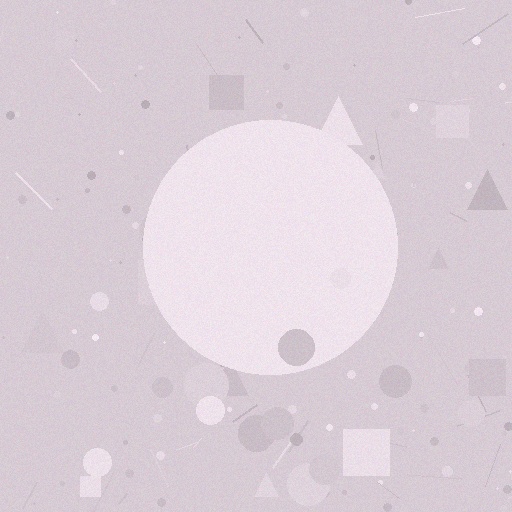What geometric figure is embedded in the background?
A circle is embedded in the background.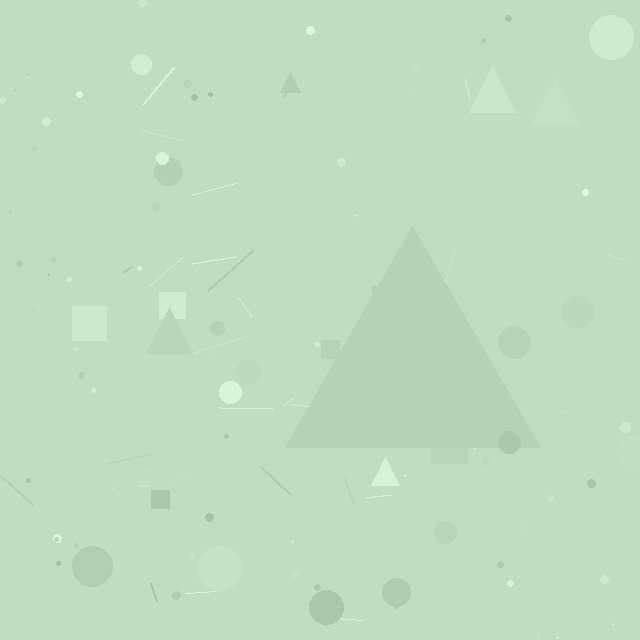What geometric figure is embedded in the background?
A triangle is embedded in the background.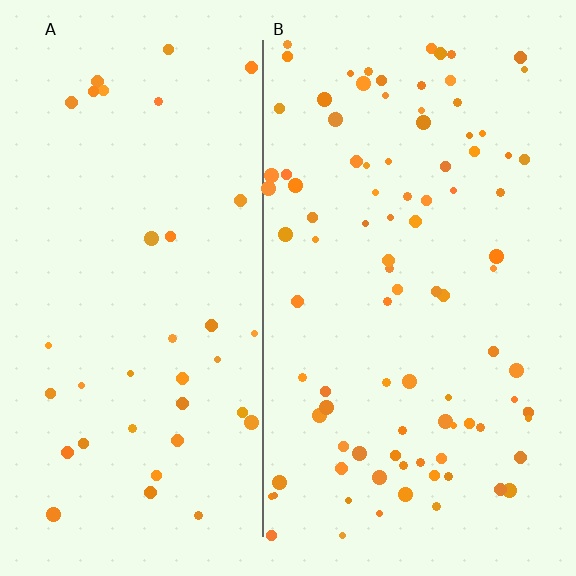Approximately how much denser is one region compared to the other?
Approximately 2.5× — region B over region A.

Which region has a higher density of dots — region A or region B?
B (the right).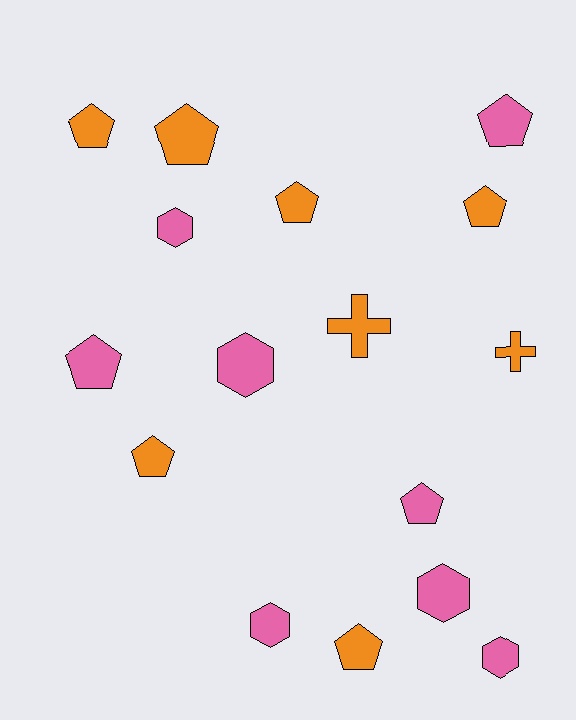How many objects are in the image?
There are 16 objects.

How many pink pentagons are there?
There are 3 pink pentagons.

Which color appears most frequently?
Pink, with 8 objects.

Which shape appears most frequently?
Pentagon, with 9 objects.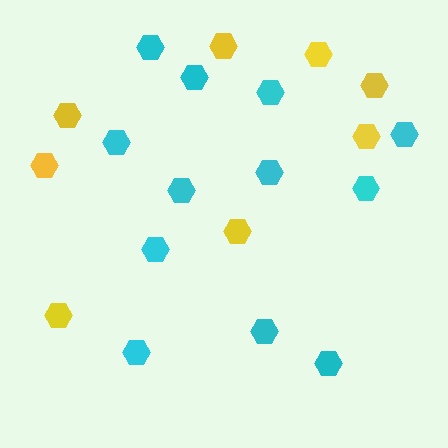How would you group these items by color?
There are 2 groups: one group of yellow hexagons (8) and one group of cyan hexagons (12).